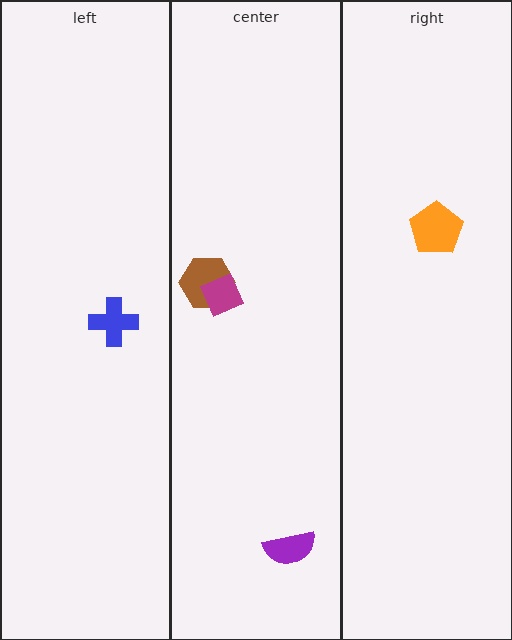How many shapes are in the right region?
1.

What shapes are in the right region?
The orange pentagon.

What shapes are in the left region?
The blue cross.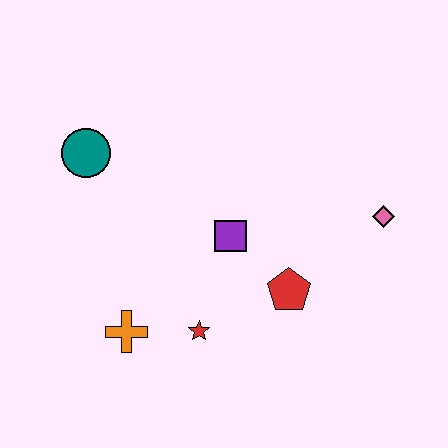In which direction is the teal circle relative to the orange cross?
The teal circle is above the orange cross.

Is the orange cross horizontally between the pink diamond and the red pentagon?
No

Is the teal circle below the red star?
No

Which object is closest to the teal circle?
The purple square is closest to the teal circle.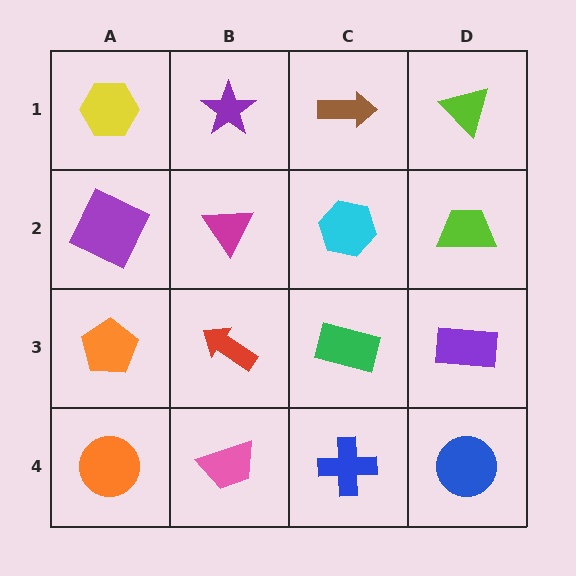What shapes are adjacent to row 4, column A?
An orange pentagon (row 3, column A), a pink trapezoid (row 4, column B).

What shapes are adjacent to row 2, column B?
A purple star (row 1, column B), a red arrow (row 3, column B), a purple square (row 2, column A), a cyan hexagon (row 2, column C).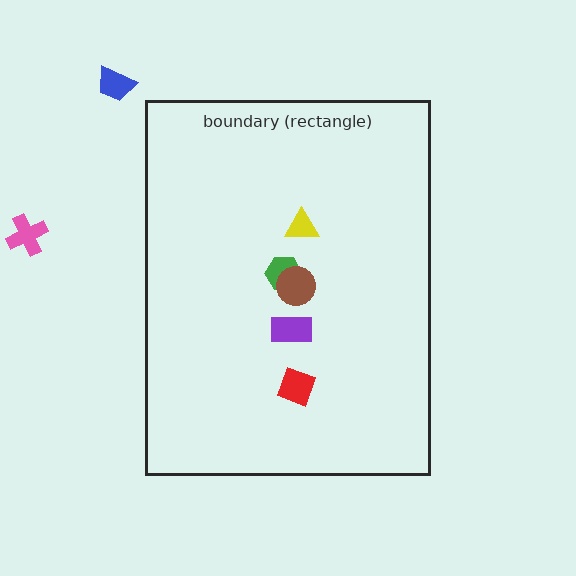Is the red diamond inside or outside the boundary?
Inside.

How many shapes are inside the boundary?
5 inside, 2 outside.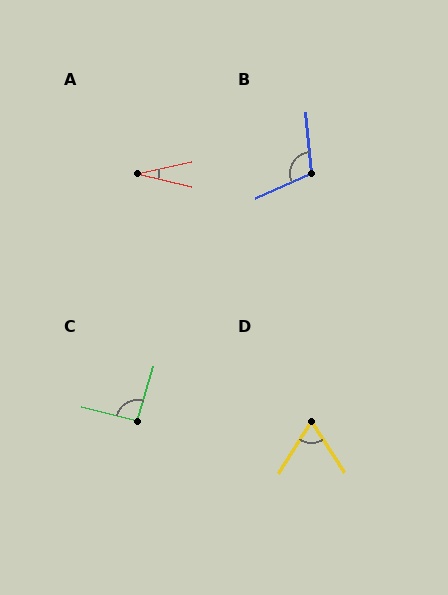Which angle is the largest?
B, at approximately 109 degrees.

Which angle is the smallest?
A, at approximately 25 degrees.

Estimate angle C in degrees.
Approximately 92 degrees.